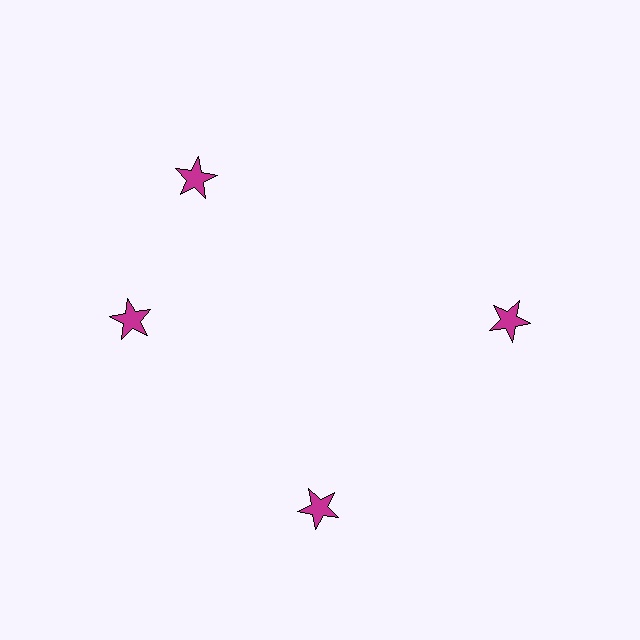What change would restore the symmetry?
The symmetry would be restored by rotating it back into even spacing with its neighbors so that all 4 stars sit at equal angles and equal distance from the center.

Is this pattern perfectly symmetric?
No. The 4 magenta stars are arranged in a ring, but one element near the 12 o'clock position is rotated out of alignment along the ring, breaking the 4-fold rotational symmetry.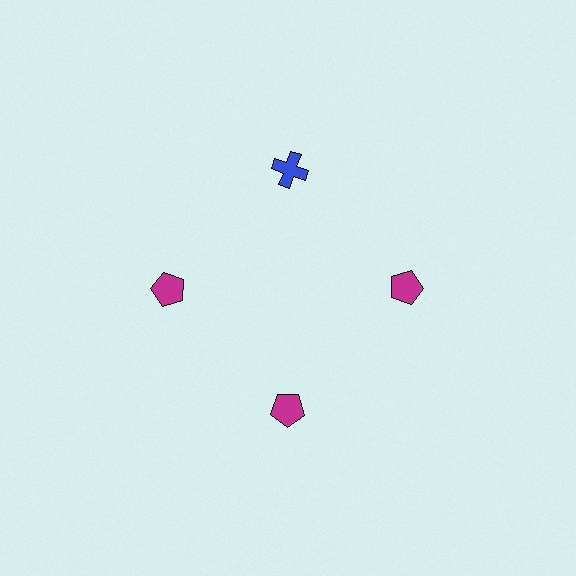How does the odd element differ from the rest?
It differs in both color (blue instead of magenta) and shape (cross instead of pentagon).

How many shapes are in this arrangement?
There are 4 shapes arranged in a ring pattern.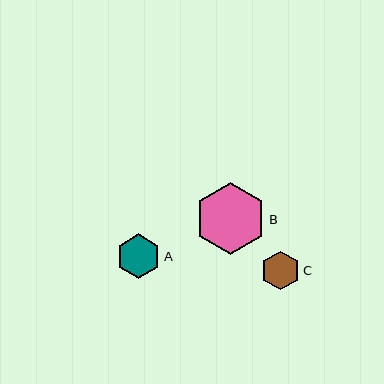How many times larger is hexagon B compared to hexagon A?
Hexagon B is approximately 1.6 times the size of hexagon A.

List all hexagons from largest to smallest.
From largest to smallest: B, A, C.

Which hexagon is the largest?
Hexagon B is the largest with a size of approximately 71 pixels.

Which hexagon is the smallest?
Hexagon C is the smallest with a size of approximately 39 pixels.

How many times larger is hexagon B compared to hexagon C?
Hexagon B is approximately 1.8 times the size of hexagon C.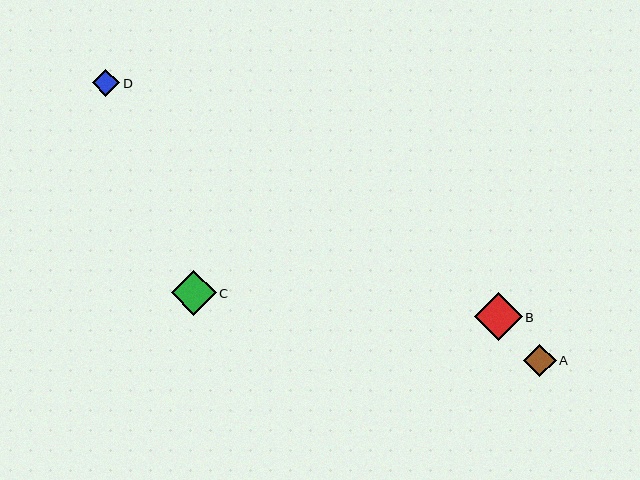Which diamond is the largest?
Diamond B is the largest with a size of approximately 48 pixels.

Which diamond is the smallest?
Diamond D is the smallest with a size of approximately 27 pixels.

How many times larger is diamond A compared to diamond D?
Diamond A is approximately 1.2 times the size of diamond D.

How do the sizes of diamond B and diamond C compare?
Diamond B and diamond C are approximately the same size.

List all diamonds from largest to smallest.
From largest to smallest: B, C, A, D.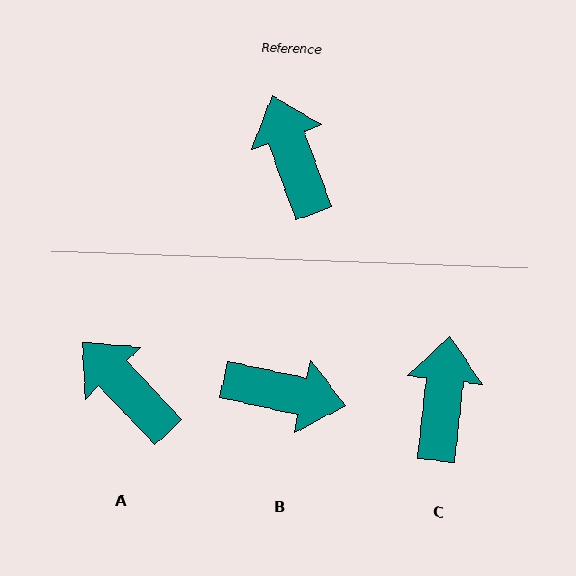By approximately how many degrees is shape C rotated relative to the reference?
Approximately 26 degrees clockwise.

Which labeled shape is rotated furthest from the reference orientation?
B, about 122 degrees away.